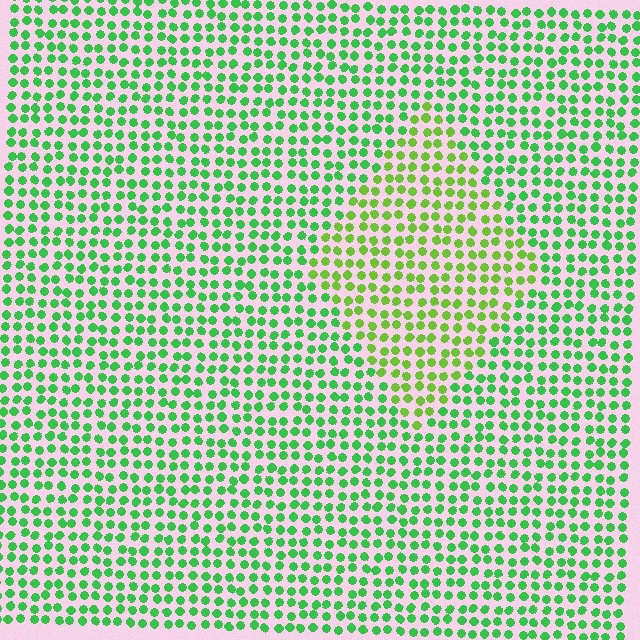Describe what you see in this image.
The image is filled with small green elements in a uniform arrangement. A diamond-shaped region is visible where the elements are tinted to a slightly different hue, forming a subtle color boundary.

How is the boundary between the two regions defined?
The boundary is defined purely by a slight shift in hue (about 32 degrees). Spacing, size, and orientation are identical on both sides.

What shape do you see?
I see a diamond.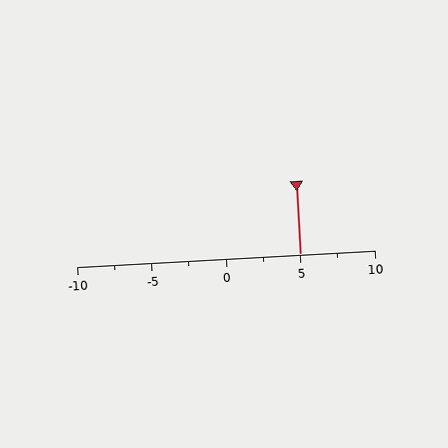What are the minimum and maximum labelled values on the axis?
The axis runs from -10 to 10.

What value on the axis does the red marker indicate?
The marker indicates approximately 5.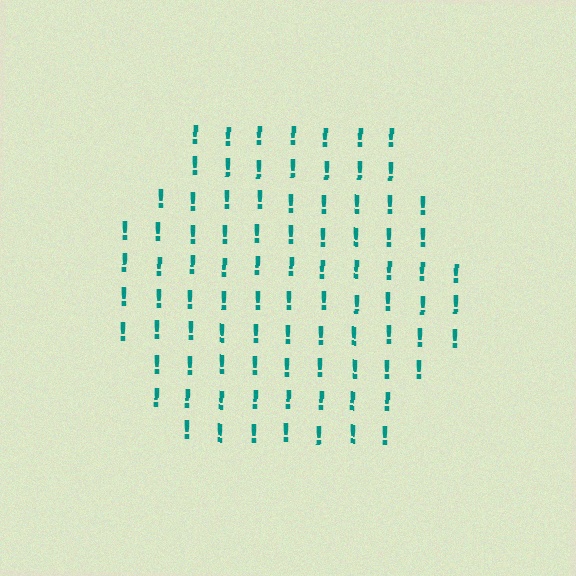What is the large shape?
The large shape is a hexagon.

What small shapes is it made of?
It is made of small exclamation marks.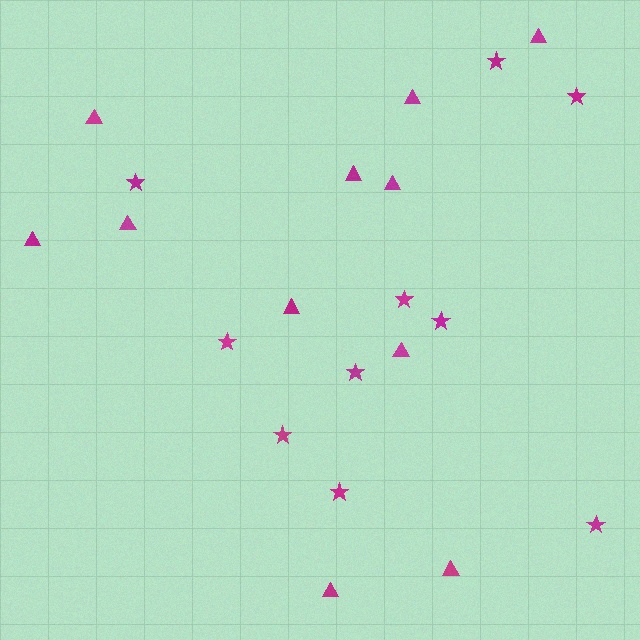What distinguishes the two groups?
There are 2 groups: one group of triangles (11) and one group of stars (10).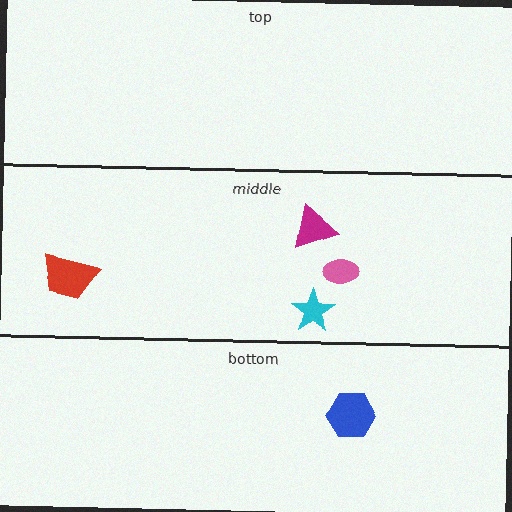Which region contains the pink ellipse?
The middle region.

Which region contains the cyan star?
The middle region.